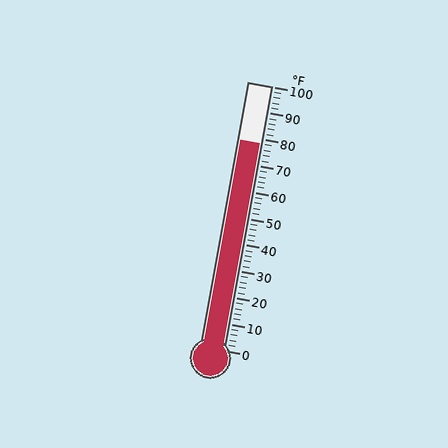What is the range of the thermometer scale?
The thermometer scale ranges from 0°F to 100°F.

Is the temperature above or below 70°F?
The temperature is above 70°F.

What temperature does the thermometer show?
The thermometer shows approximately 78°F.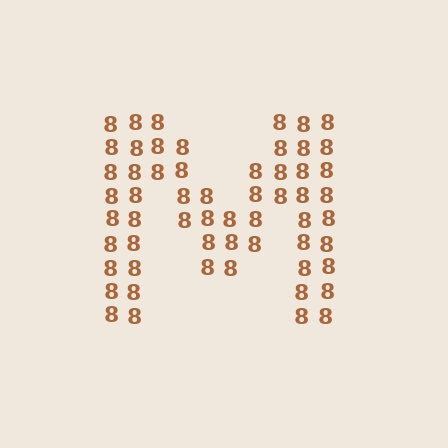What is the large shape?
The large shape is the letter M.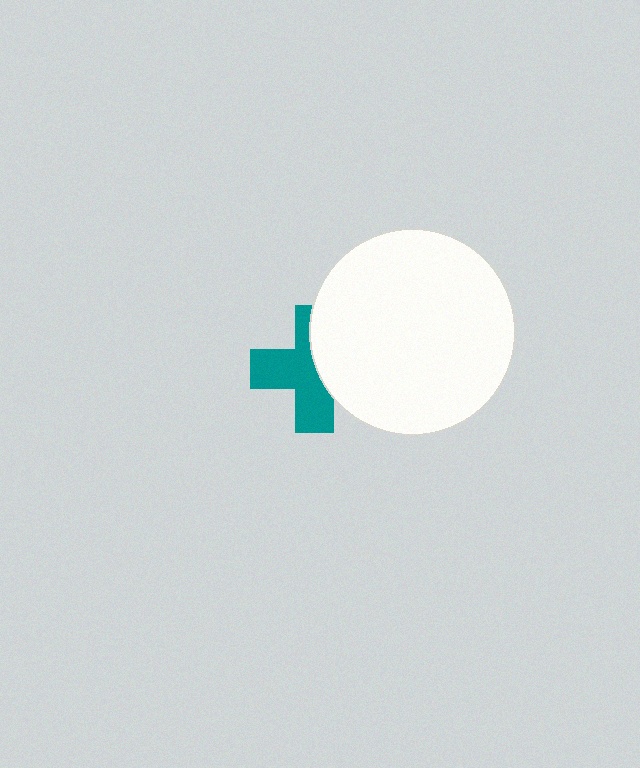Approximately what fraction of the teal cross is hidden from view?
Roughly 41% of the teal cross is hidden behind the white circle.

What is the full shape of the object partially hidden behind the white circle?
The partially hidden object is a teal cross.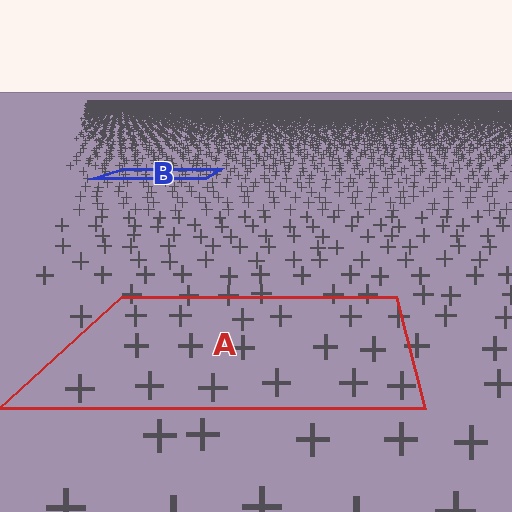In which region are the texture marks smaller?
The texture marks are smaller in region B, because it is farther away.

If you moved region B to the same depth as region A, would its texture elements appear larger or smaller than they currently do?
They would appear larger. At a closer depth, the same texture elements are projected at a bigger on-screen size.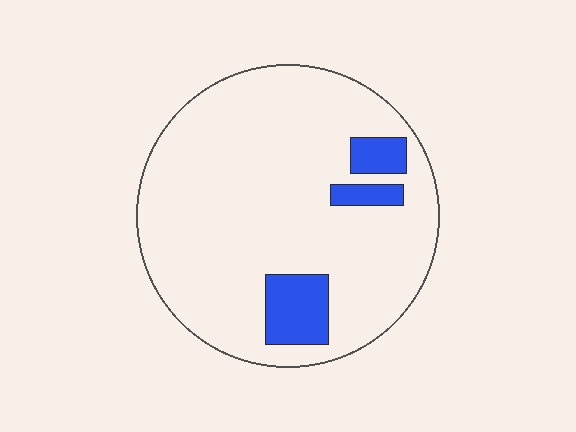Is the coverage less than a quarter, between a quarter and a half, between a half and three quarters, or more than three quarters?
Less than a quarter.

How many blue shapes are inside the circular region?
3.